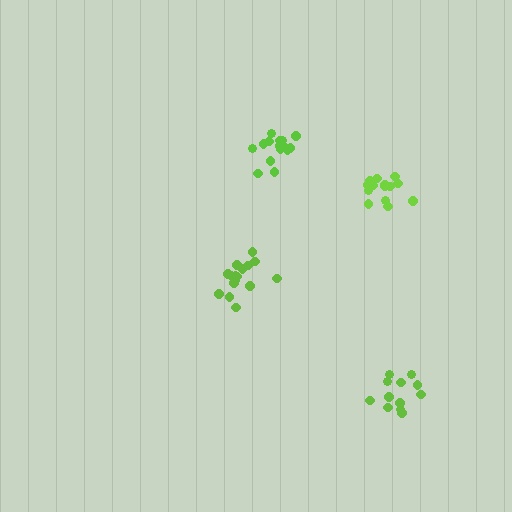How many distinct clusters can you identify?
There are 4 distinct clusters.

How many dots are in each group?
Group 1: 12 dots, Group 2: 16 dots, Group 3: 17 dots, Group 4: 14 dots (59 total).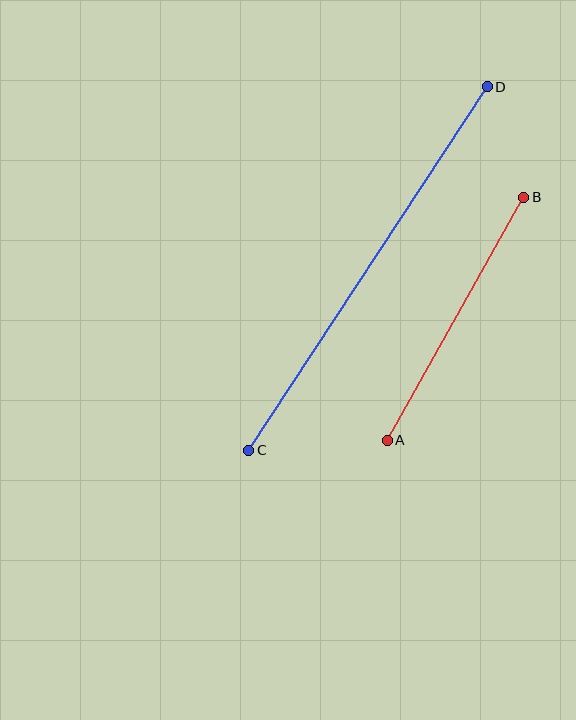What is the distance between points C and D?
The distance is approximately 435 pixels.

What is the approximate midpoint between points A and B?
The midpoint is at approximately (455, 319) pixels.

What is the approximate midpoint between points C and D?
The midpoint is at approximately (368, 268) pixels.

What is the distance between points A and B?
The distance is approximately 279 pixels.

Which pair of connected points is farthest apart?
Points C and D are farthest apart.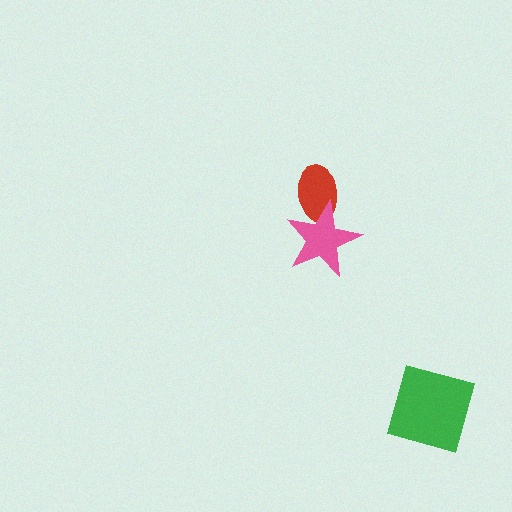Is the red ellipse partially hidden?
Yes, it is partially covered by another shape.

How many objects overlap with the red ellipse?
1 object overlaps with the red ellipse.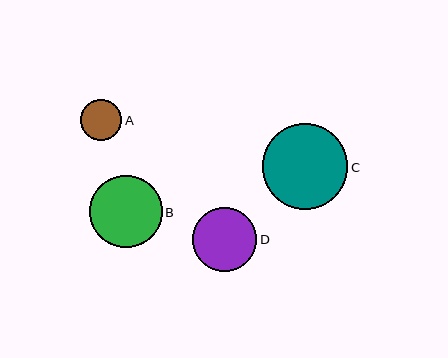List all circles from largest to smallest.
From largest to smallest: C, B, D, A.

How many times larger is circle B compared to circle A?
Circle B is approximately 1.8 times the size of circle A.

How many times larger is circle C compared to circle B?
Circle C is approximately 1.2 times the size of circle B.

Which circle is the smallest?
Circle A is the smallest with a size of approximately 41 pixels.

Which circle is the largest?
Circle C is the largest with a size of approximately 85 pixels.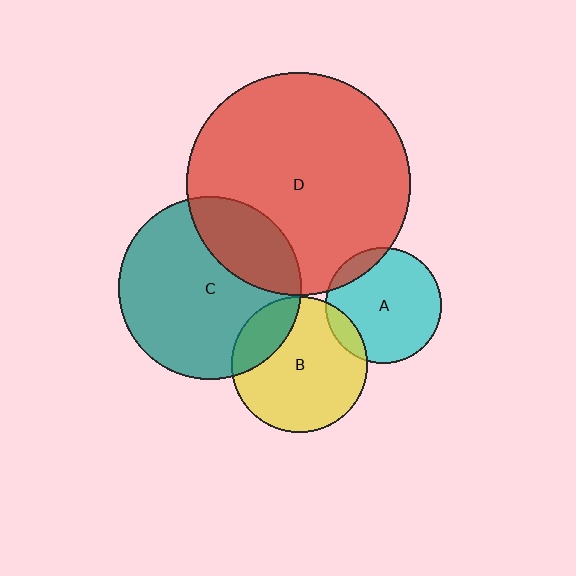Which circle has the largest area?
Circle D (red).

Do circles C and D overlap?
Yes.